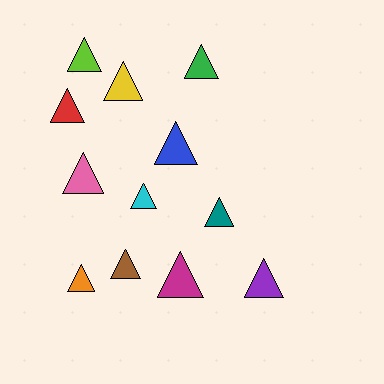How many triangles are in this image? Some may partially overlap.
There are 12 triangles.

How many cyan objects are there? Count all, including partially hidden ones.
There is 1 cyan object.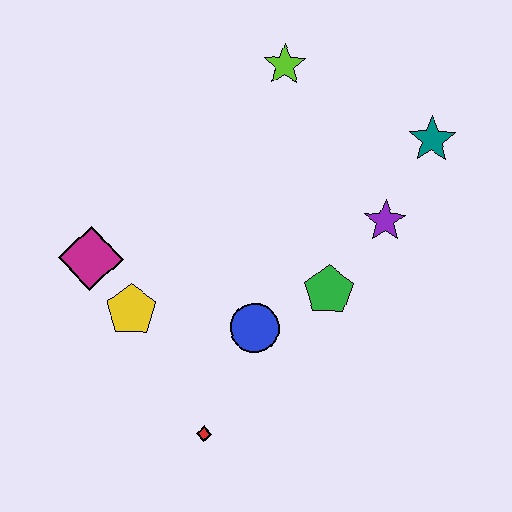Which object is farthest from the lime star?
The red diamond is farthest from the lime star.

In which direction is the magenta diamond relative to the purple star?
The magenta diamond is to the left of the purple star.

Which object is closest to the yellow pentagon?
The magenta diamond is closest to the yellow pentagon.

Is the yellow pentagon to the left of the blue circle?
Yes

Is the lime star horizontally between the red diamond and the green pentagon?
Yes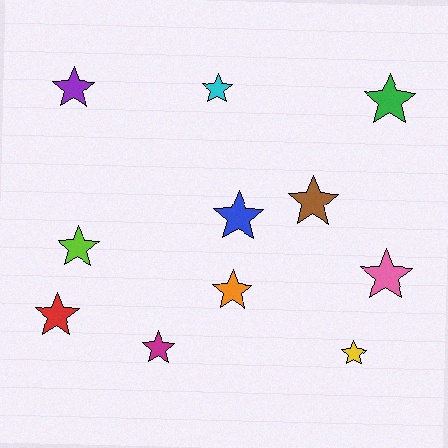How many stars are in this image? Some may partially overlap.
There are 11 stars.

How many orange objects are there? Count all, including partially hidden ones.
There is 1 orange object.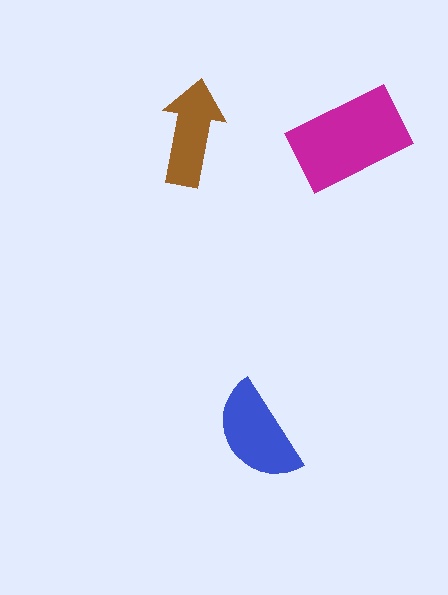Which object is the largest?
The magenta rectangle.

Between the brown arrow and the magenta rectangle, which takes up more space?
The magenta rectangle.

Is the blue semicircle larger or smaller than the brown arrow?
Larger.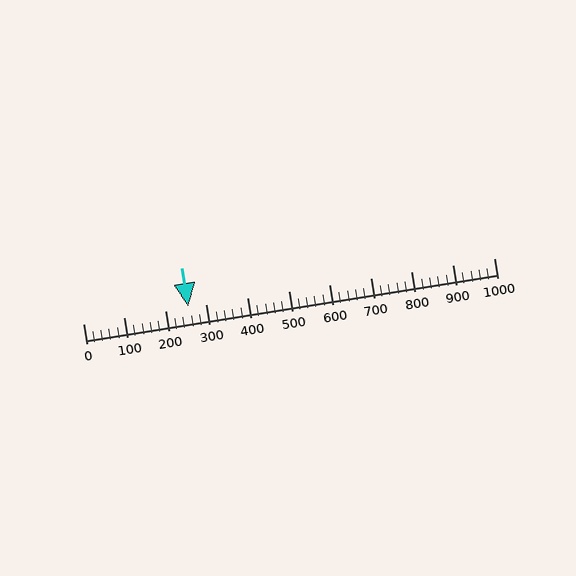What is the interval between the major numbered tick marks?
The major tick marks are spaced 100 units apart.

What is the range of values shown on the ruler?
The ruler shows values from 0 to 1000.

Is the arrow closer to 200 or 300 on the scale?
The arrow is closer to 300.